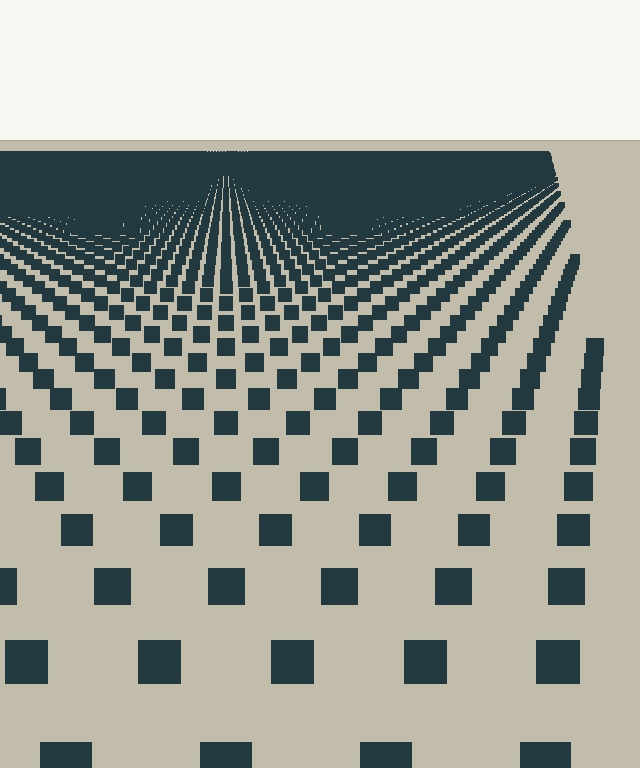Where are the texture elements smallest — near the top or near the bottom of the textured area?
Near the top.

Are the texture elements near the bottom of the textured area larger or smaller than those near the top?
Larger. Near the bottom, elements are closer to the viewer and appear at a bigger on-screen size.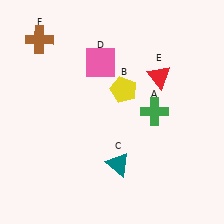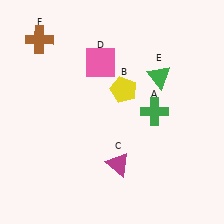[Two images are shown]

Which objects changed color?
C changed from teal to magenta. E changed from red to green.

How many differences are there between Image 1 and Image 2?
There are 2 differences between the two images.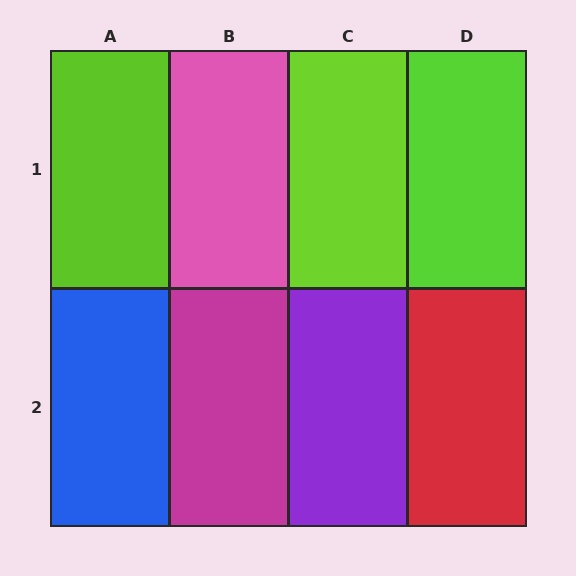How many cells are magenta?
1 cell is magenta.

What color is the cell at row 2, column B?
Magenta.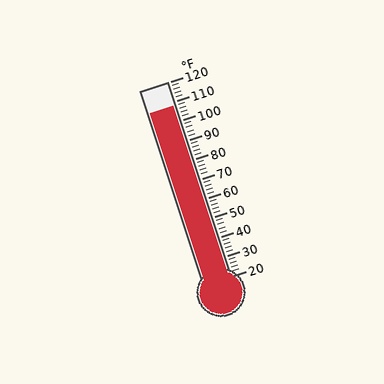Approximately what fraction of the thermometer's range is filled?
The thermometer is filled to approximately 90% of its range.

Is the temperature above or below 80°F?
The temperature is above 80°F.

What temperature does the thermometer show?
The thermometer shows approximately 108°F.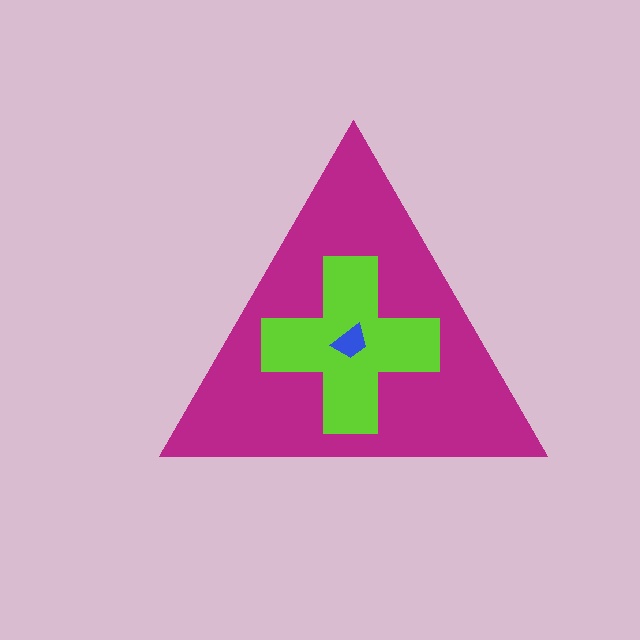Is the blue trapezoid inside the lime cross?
Yes.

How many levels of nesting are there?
3.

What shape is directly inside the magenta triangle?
The lime cross.